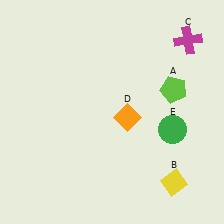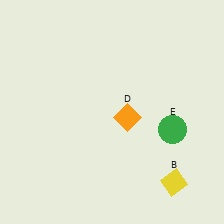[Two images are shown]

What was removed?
The magenta cross (C), the lime pentagon (A) were removed in Image 2.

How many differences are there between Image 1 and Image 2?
There are 2 differences between the two images.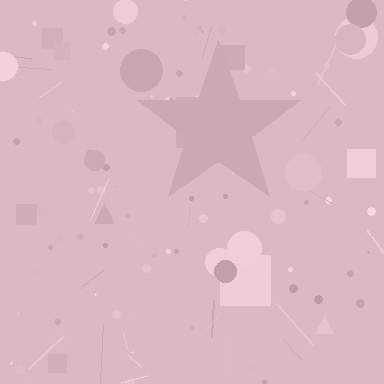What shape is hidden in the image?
A star is hidden in the image.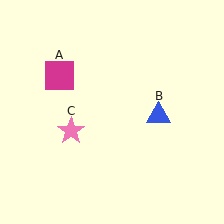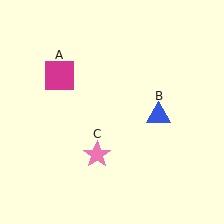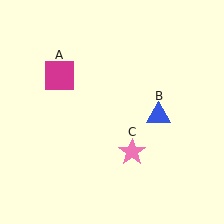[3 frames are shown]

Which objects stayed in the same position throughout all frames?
Magenta square (object A) and blue triangle (object B) remained stationary.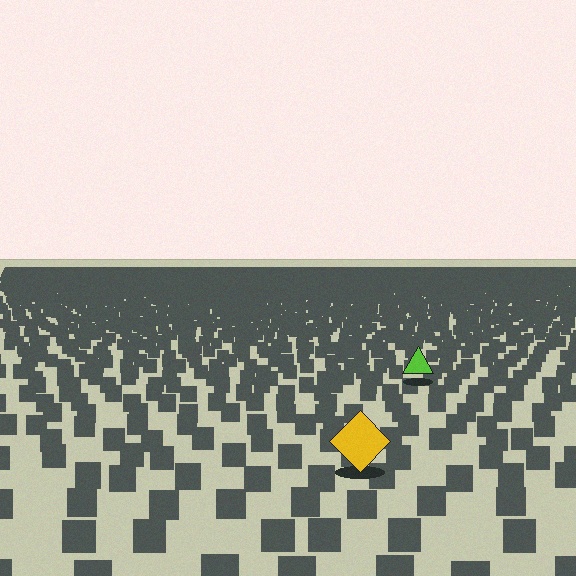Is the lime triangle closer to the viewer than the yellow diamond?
No. The yellow diamond is closer — you can tell from the texture gradient: the ground texture is coarser near it.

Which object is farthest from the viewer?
The lime triangle is farthest from the viewer. It appears smaller and the ground texture around it is denser.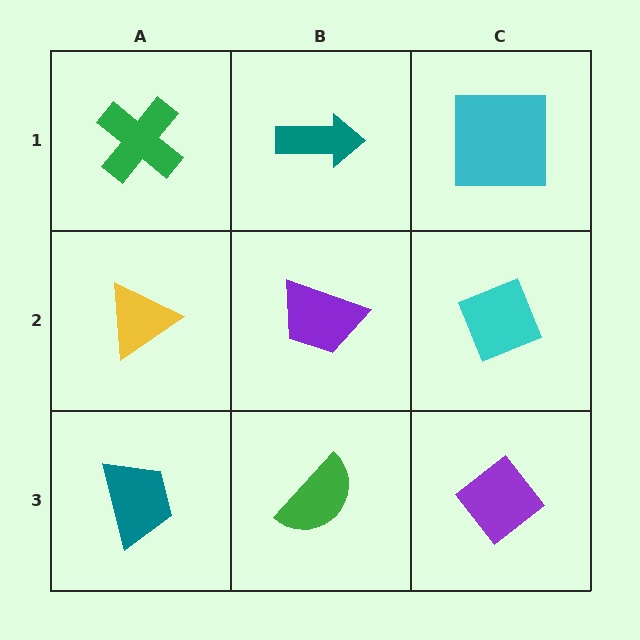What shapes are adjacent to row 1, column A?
A yellow triangle (row 2, column A), a teal arrow (row 1, column B).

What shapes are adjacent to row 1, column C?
A cyan diamond (row 2, column C), a teal arrow (row 1, column B).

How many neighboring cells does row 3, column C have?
2.